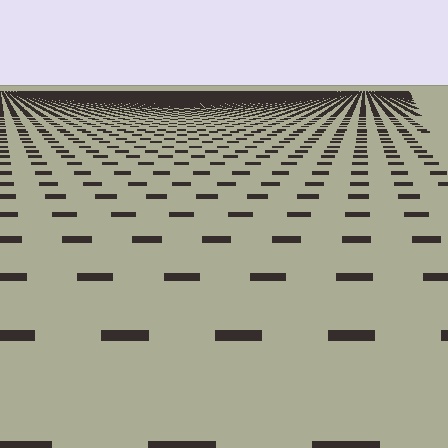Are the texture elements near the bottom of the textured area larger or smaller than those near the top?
Larger. Near the bottom, elements are closer to the viewer and appear at a bigger on-screen size.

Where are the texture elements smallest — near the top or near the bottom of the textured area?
Near the top.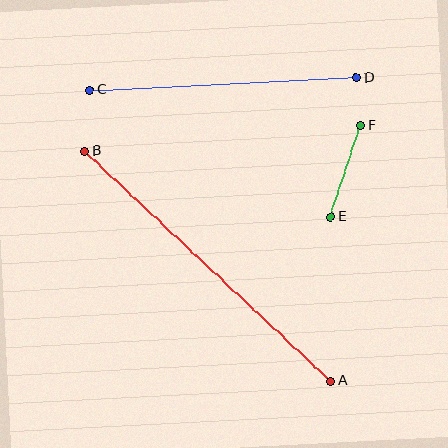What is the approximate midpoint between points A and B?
The midpoint is at approximately (208, 266) pixels.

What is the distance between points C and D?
The distance is approximately 267 pixels.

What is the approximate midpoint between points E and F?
The midpoint is at approximately (346, 171) pixels.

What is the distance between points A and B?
The distance is approximately 337 pixels.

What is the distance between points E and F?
The distance is approximately 96 pixels.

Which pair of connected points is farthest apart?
Points A and B are farthest apart.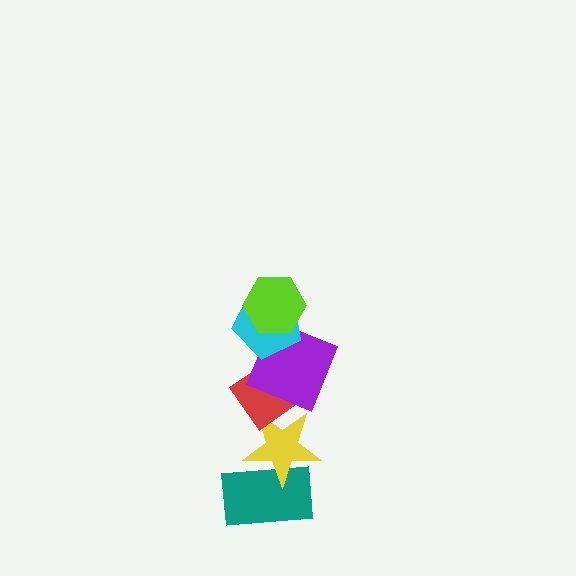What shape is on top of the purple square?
The cyan pentagon is on top of the purple square.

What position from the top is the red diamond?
The red diamond is 4th from the top.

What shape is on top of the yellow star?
The red diamond is on top of the yellow star.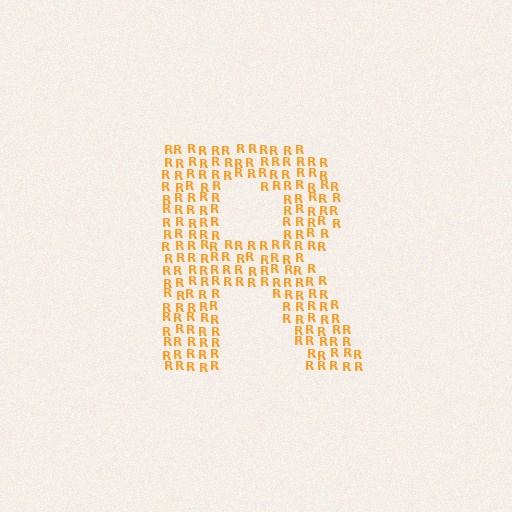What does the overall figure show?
The overall figure shows the letter R.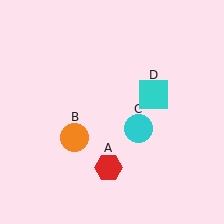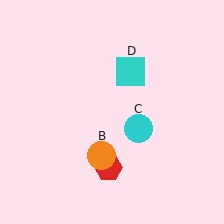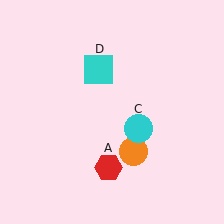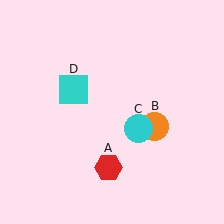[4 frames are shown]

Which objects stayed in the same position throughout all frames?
Red hexagon (object A) and cyan circle (object C) remained stationary.